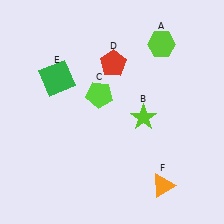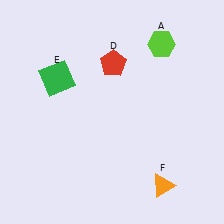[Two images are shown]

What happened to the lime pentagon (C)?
The lime pentagon (C) was removed in Image 2. It was in the top-left area of Image 1.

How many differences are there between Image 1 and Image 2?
There are 2 differences between the two images.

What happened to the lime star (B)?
The lime star (B) was removed in Image 2. It was in the bottom-right area of Image 1.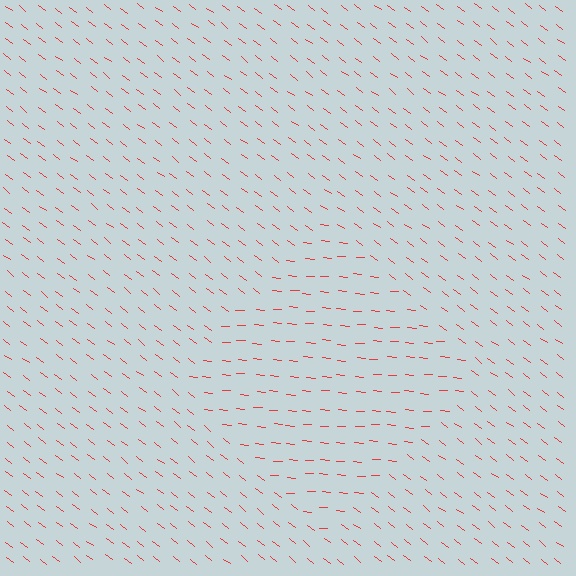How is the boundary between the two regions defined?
The boundary is defined purely by a change in line orientation (approximately 32 degrees difference). All lines are the same color and thickness.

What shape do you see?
I see a diamond.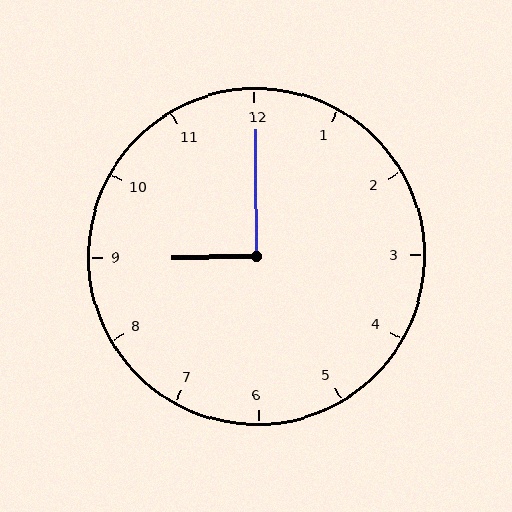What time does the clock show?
9:00.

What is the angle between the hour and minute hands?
Approximately 90 degrees.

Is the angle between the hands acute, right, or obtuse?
It is right.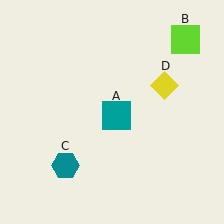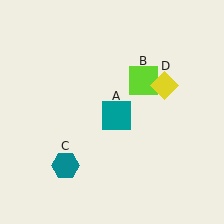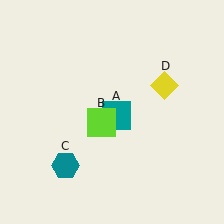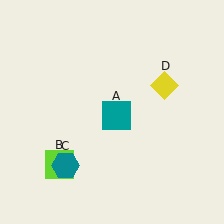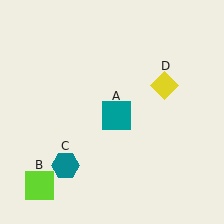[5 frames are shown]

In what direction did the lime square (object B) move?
The lime square (object B) moved down and to the left.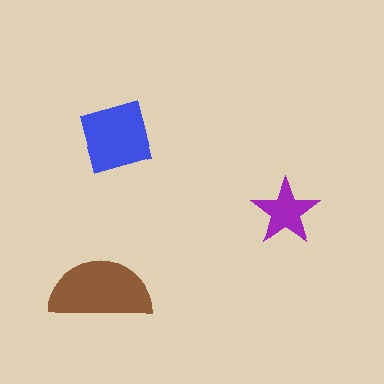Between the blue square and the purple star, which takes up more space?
The blue square.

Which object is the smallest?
The purple star.